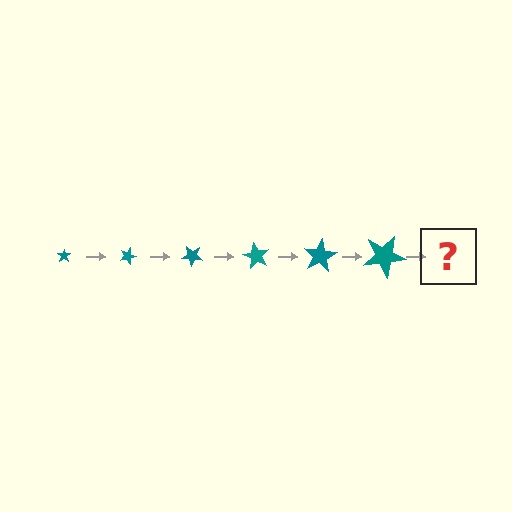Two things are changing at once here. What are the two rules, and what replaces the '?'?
The two rules are that the star grows larger each step and it rotates 20 degrees each step. The '?' should be a star, larger than the previous one and rotated 120 degrees from the start.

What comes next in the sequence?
The next element should be a star, larger than the previous one and rotated 120 degrees from the start.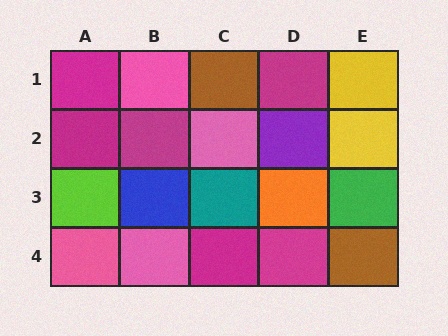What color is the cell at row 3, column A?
Lime.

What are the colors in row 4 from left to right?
Pink, pink, magenta, magenta, brown.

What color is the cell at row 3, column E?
Green.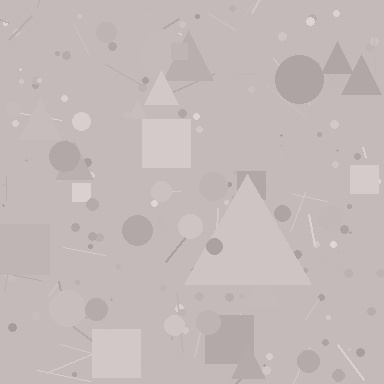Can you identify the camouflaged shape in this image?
The camouflaged shape is a triangle.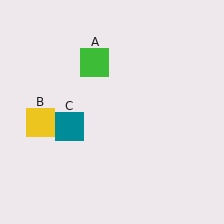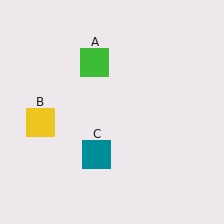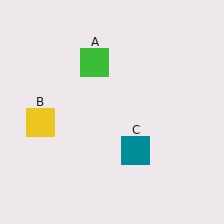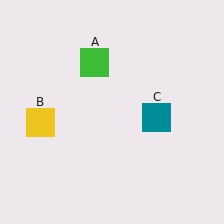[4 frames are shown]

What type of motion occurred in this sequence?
The teal square (object C) rotated counterclockwise around the center of the scene.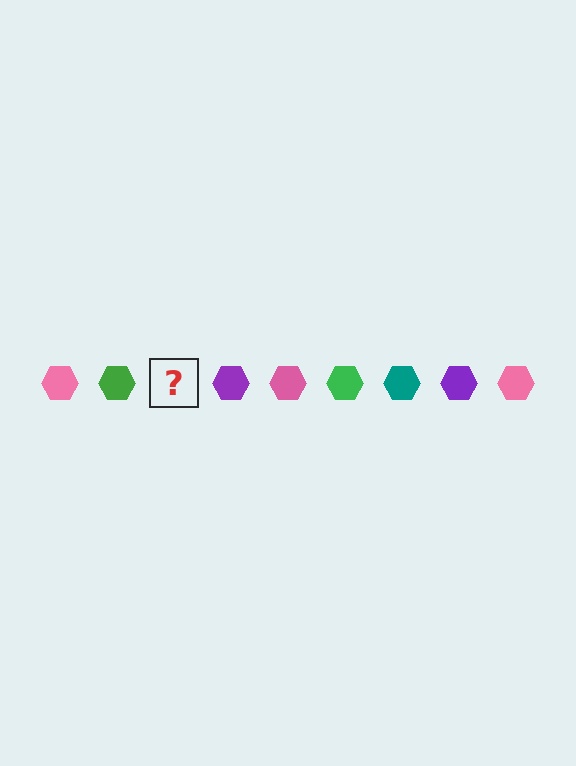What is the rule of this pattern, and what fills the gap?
The rule is that the pattern cycles through pink, green, teal, purple hexagons. The gap should be filled with a teal hexagon.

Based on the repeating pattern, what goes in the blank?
The blank should be a teal hexagon.